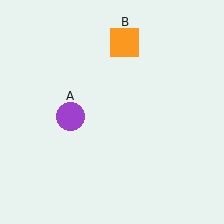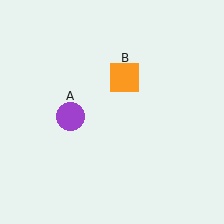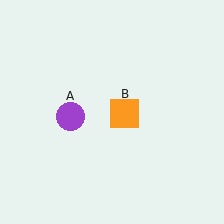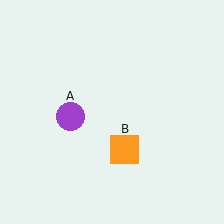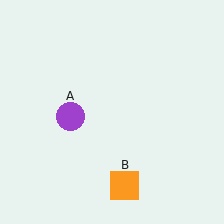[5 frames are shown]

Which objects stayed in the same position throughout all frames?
Purple circle (object A) remained stationary.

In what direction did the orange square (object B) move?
The orange square (object B) moved down.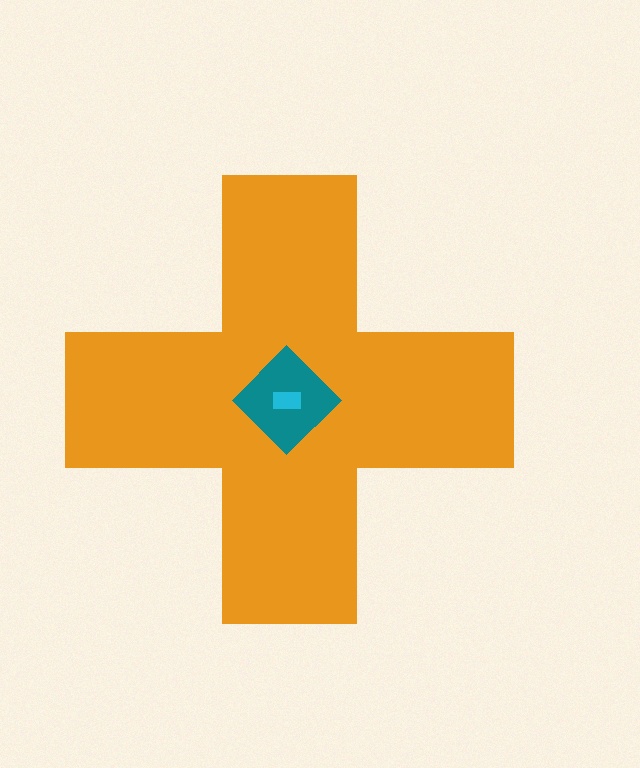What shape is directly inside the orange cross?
The teal diamond.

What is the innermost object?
The cyan rectangle.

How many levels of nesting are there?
3.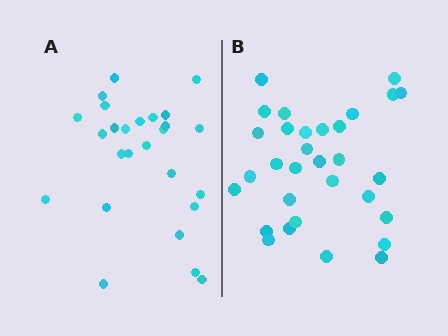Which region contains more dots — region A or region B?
Region B (the right region) has more dots.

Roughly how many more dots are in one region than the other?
Region B has about 5 more dots than region A.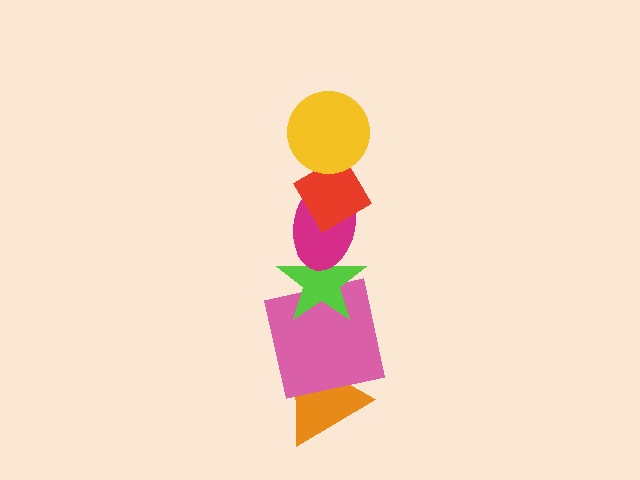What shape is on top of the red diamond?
The yellow circle is on top of the red diamond.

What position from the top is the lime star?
The lime star is 4th from the top.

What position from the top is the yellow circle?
The yellow circle is 1st from the top.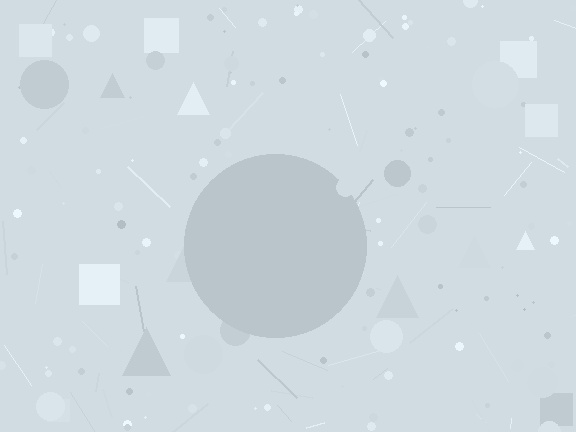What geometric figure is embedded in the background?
A circle is embedded in the background.